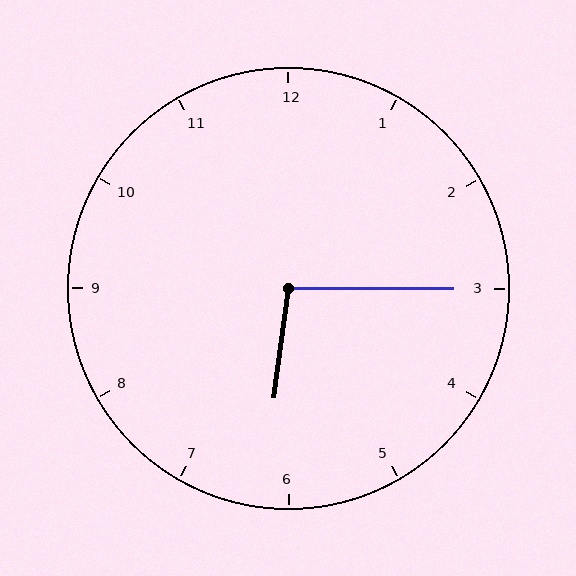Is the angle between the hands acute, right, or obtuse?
It is obtuse.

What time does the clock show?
6:15.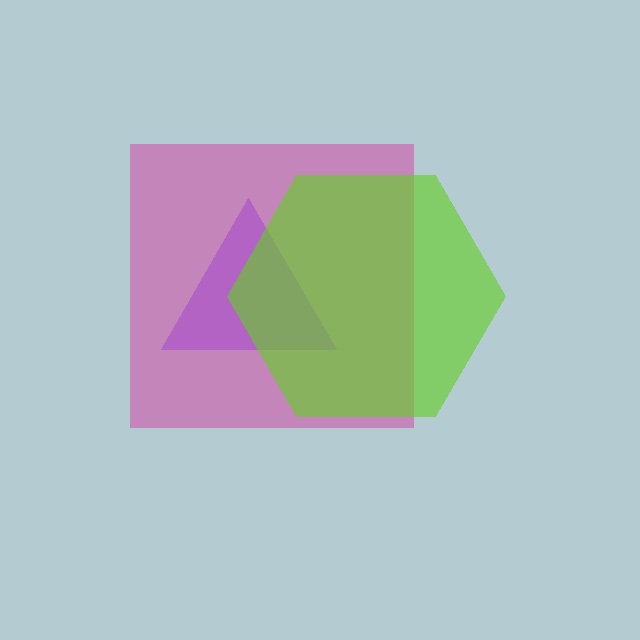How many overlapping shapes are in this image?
There are 3 overlapping shapes in the image.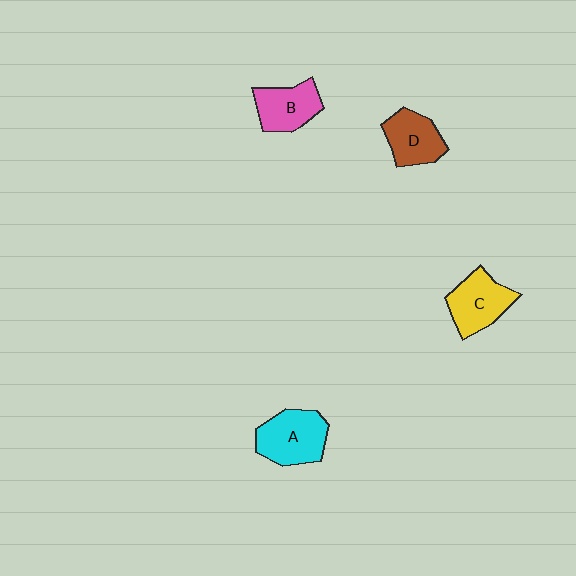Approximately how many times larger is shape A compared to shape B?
Approximately 1.3 times.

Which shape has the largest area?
Shape A (cyan).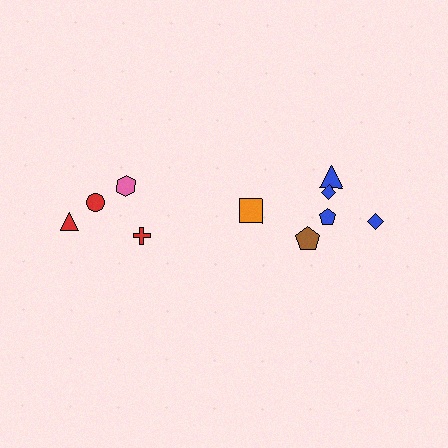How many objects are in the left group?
There are 4 objects.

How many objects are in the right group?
There are 6 objects.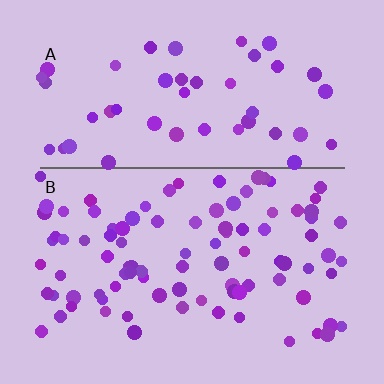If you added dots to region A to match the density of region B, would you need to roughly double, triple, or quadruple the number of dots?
Approximately double.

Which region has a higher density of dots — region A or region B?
B (the bottom).